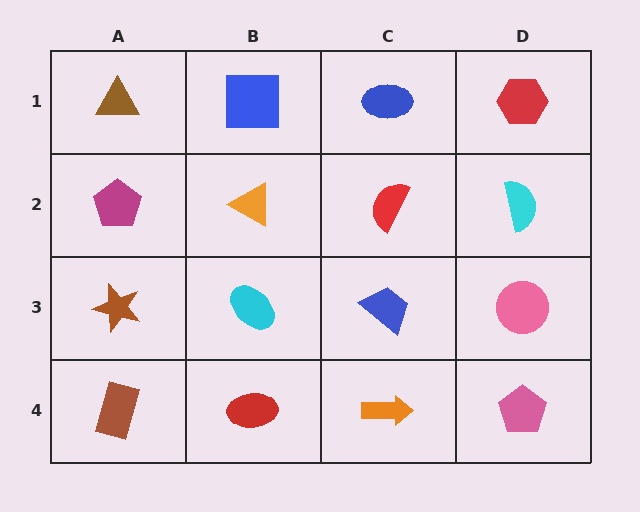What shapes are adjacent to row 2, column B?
A blue square (row 1, column B), a cyan ellipse (row 3, column B), a magenta pentagon (row 2, column A), a red semicircle (row 2, column C).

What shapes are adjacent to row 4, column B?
A cyan ellipse (row 3, column B), a brown rectangle (row 4, column A), an orange arrow (row 4, column C).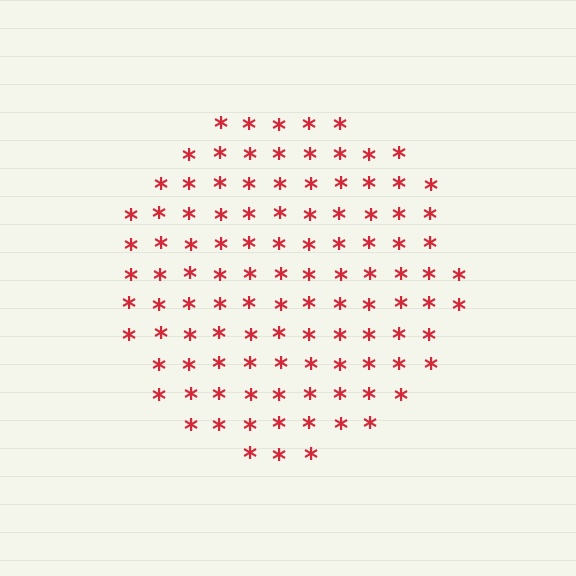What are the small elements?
The small elements are asterisks.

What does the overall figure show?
The overall figure shows a circle.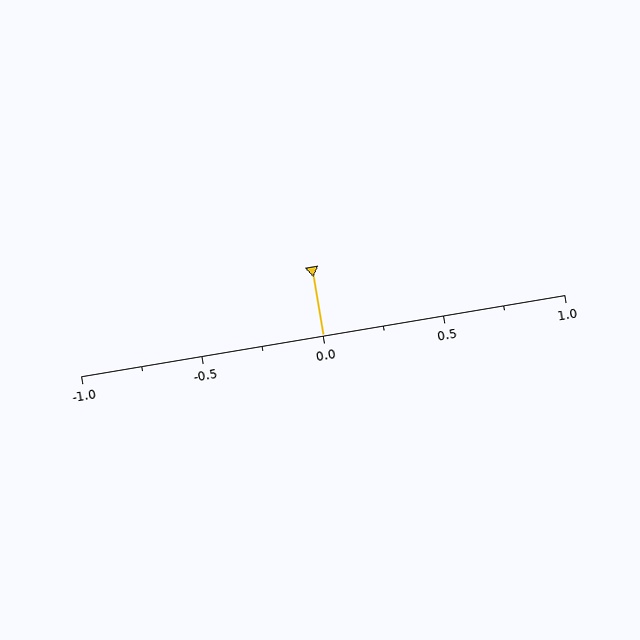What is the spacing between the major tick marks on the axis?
The major ticks are spaced 0.5 apart.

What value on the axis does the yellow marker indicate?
The marker indicates approximately 0.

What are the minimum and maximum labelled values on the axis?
The axis runs from -1.0 to 1.0.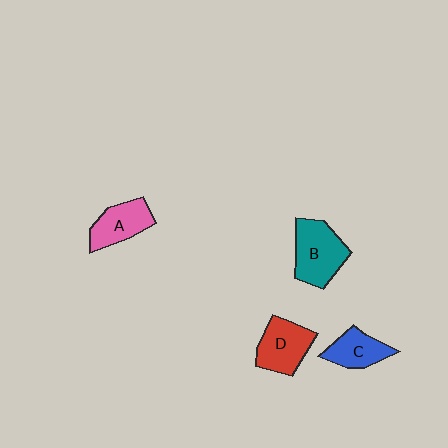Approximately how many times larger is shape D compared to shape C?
Approximately 1.3 times.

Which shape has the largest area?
Shape B (teal).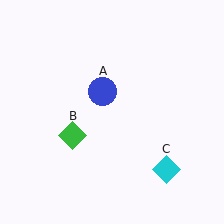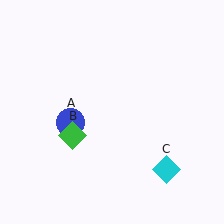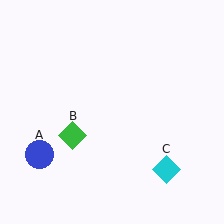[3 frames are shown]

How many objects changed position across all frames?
1 object changed position: blue circle (object A).